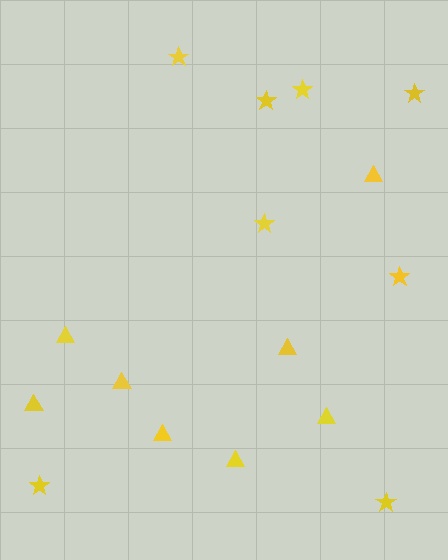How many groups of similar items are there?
There are 2 groups: one group of stars (8) and one group of triangles (8).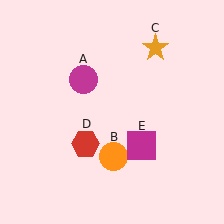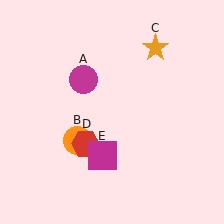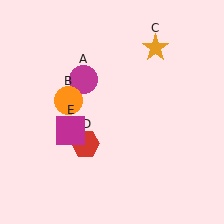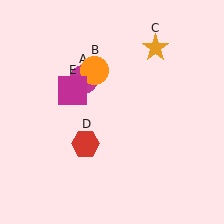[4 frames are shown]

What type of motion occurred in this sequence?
The orange circle (object B), magenta square (object E) rotated clockwise around the center of the scene.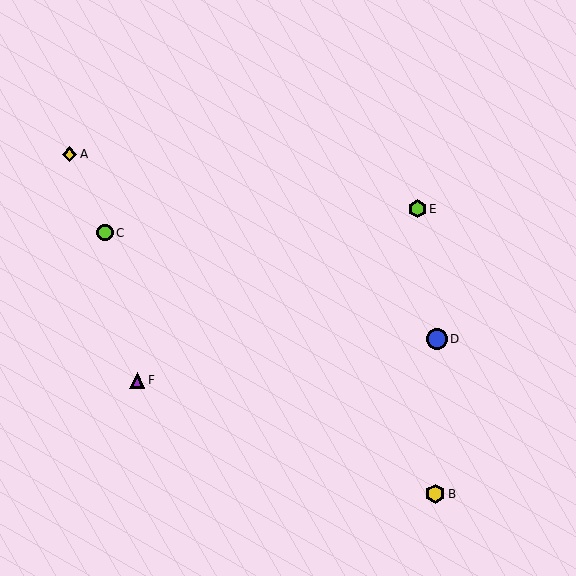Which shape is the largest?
The blue circle (labeled D) is the largest.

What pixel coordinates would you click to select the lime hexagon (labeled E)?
Click at (417, 209) to select the lime hexagon E.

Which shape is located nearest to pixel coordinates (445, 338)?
The blue circle (labeled D) at (437, 339) is nearest to that location.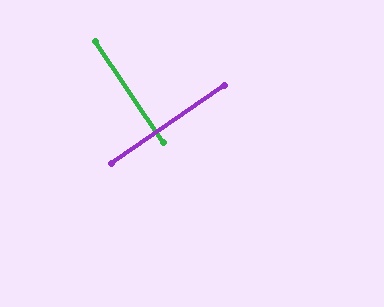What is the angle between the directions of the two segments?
Approximately 90 degrees.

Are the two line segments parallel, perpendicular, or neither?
Perpendicular — they meet at approximately 90°.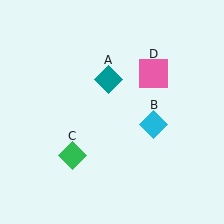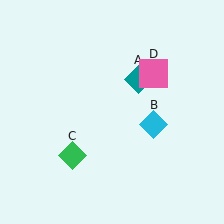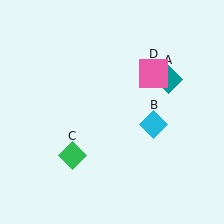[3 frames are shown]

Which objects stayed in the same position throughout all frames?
Cyan diamond (object B) and green diamond (object C) and pink square (object D) remained stationary.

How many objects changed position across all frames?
1 object changed position: teal diamond (object A).